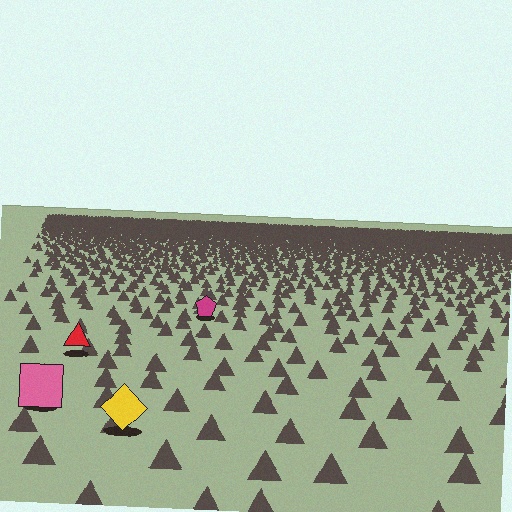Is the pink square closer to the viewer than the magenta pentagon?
Yes. The pink square is closer — you can tell from the texture gradient: the ground texture is coarser near it.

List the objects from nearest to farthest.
From nearest to farthest: the yellow diamond, the pink square, the red triangle, the magenta pentagon.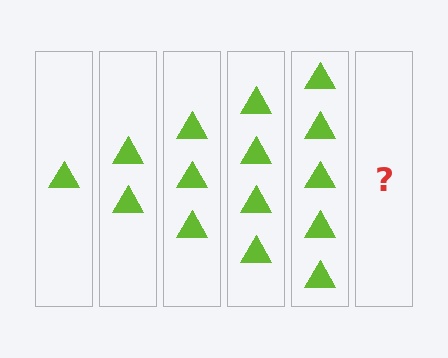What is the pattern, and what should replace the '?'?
The pattern is that each step adds one more triangle. The '?' should be 6 triangles.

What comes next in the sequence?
The next element should be 6 triangles.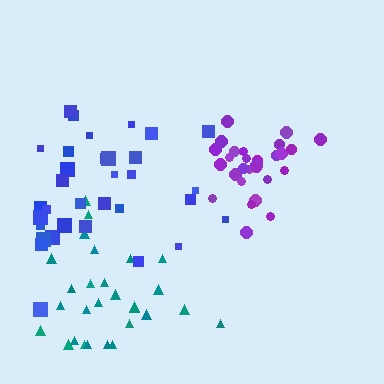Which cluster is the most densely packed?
Purple.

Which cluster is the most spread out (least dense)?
Teal.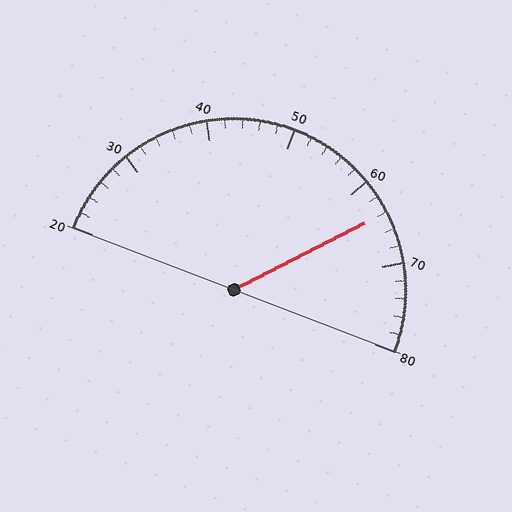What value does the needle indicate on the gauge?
The needle indicates approximately 64.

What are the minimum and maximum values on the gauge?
The gauge ranges from 20 to 80.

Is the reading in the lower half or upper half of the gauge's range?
The reading is in the upper half of the range (20 to 80).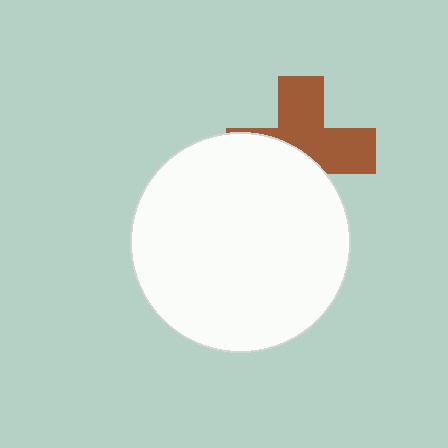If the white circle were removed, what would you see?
You would see the complete brown cross.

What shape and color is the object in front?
The object in front is a white circle.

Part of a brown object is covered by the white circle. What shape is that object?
It is a cross.